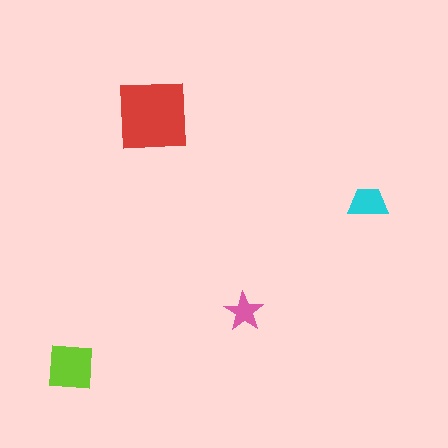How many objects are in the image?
There are 4 objects in the image.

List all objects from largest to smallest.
The red square, the lime square, the cyan trapezoid, the pink star.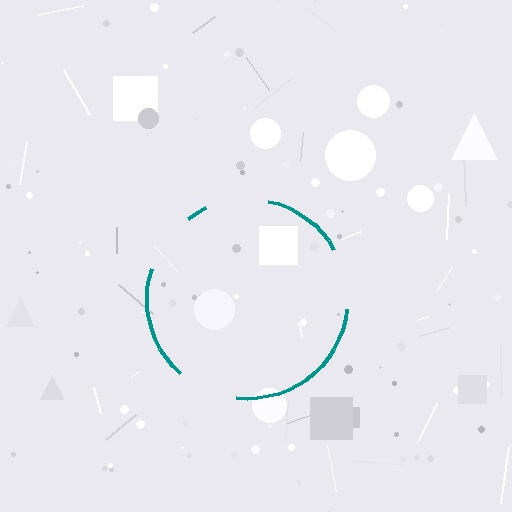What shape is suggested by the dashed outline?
The dashed outline suggests a circle.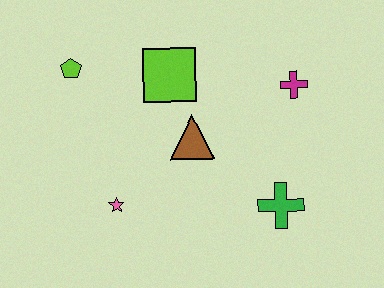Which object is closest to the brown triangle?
The lime square is closest to the brown triangle.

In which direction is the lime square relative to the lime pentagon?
The lime square is to the right of the lime pentagon.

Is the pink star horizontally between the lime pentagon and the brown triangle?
Yes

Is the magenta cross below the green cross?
No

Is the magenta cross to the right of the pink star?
Yes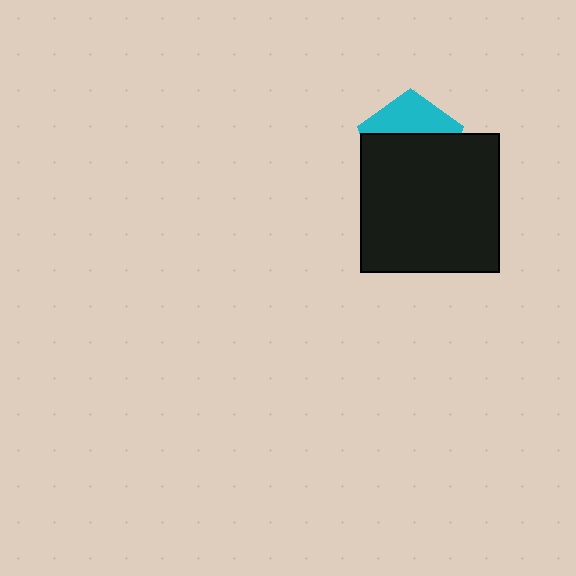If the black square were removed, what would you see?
You would see the complete cyan pentagon.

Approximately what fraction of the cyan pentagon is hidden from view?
Roughly 63% of the cyan pentagon is hidden behind the black square.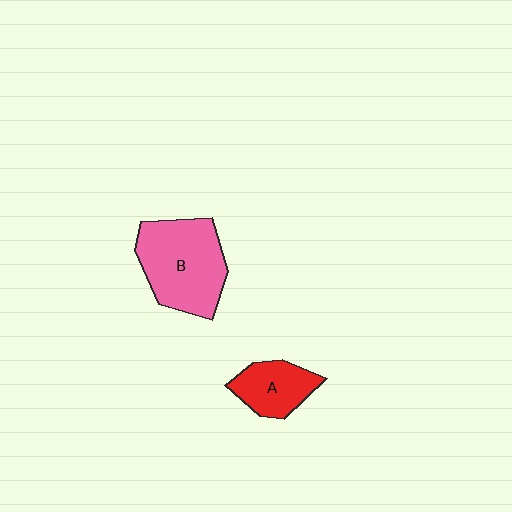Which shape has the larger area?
Shape B (pink).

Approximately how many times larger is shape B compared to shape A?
Approximately 1.9 times.